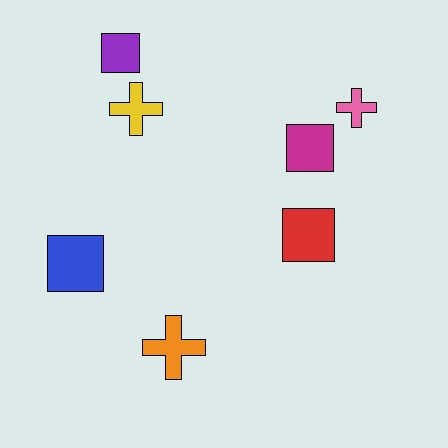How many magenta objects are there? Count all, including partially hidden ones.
There is 1 magenta object.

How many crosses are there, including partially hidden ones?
There are 3 crosses.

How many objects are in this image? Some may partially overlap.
There are 7 objects.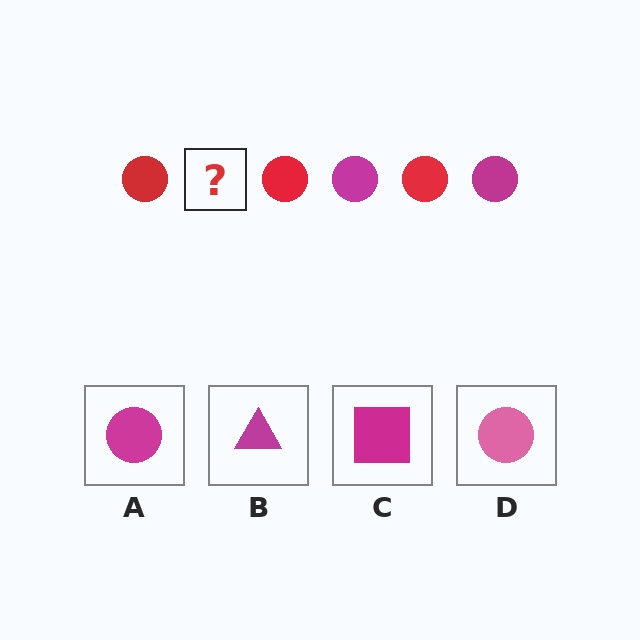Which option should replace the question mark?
Option A.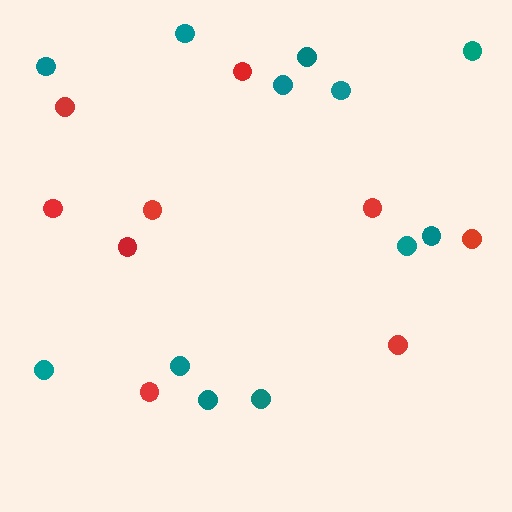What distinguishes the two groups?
There are 2 groups: one group of teal circles (12) and one group of red circles (9).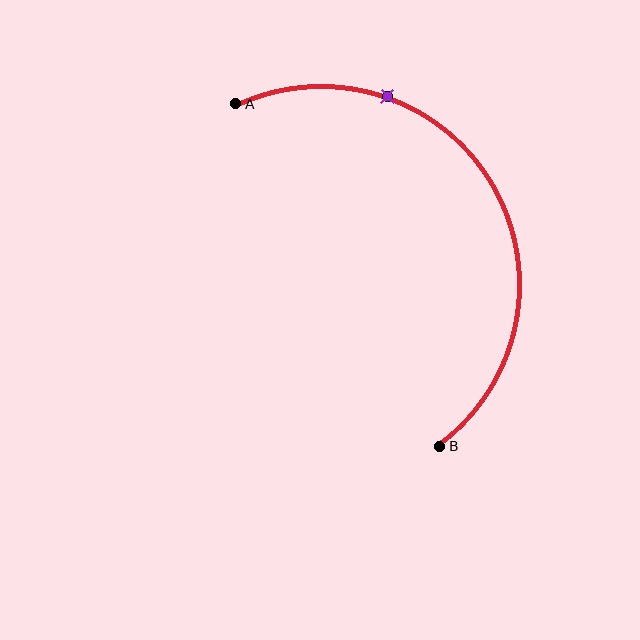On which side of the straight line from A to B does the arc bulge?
The arc bulges to the right of the straight line connecting A and B.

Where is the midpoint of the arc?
The arc midpoint is the point on the curve farthest from the straight line joining A and B. It sits to the right of that line.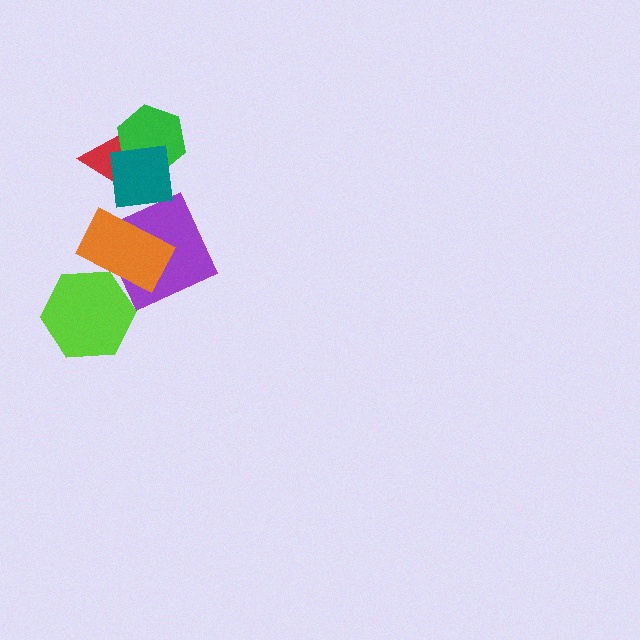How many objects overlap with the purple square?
1 object overlaps with the purple square.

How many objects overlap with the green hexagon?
2 objects overlap with the green hexagon.